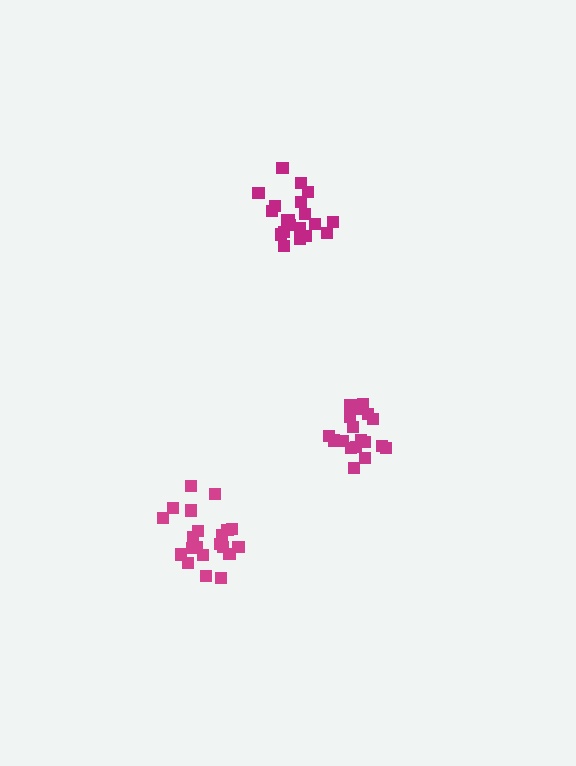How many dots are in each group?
Group 1: 21 dots, Group 2: 21 dots, Group 3: 18 dots (60 total).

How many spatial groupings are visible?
There are 3 spatial groupings.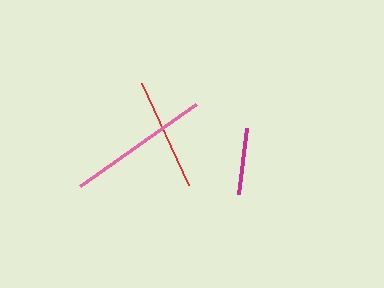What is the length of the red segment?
The red segment is approximately 112 pixels long.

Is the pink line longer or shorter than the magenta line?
The pink line is longer than the magenta line.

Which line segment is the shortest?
The magenta line is the shortest at approximately 66 pixels.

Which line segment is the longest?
The pink line is the longest at approximately 142 pixels.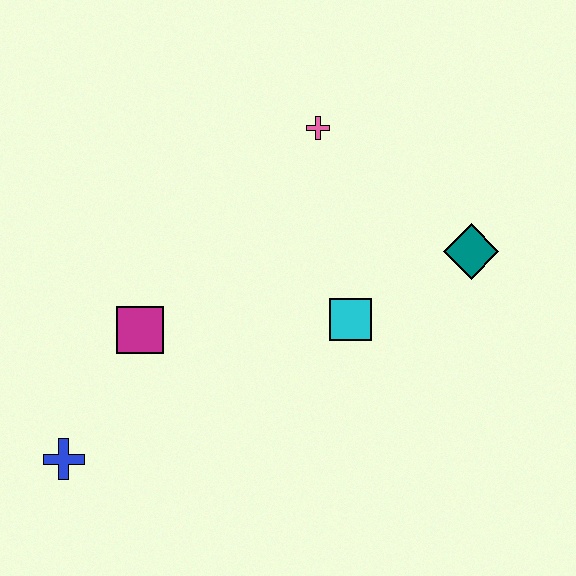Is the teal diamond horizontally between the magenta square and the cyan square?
No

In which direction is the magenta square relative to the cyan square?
The magenta square is to the left of the cyan square.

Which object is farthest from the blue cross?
The teal diamond is farthest from the blue cross.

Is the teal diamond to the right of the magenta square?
Yes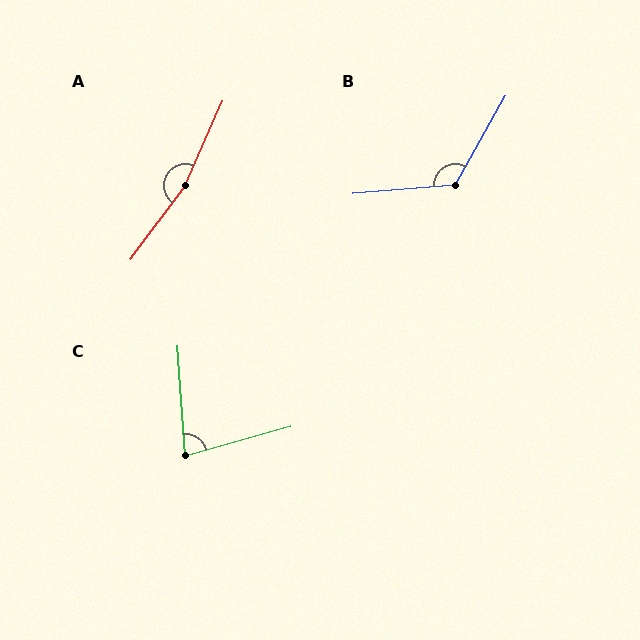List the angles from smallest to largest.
C (78°), B (124°), A (167°).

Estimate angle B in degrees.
Approximately 124 degrees.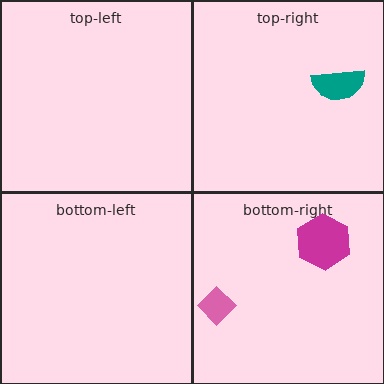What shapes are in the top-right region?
The teal semicircle.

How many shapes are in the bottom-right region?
2.